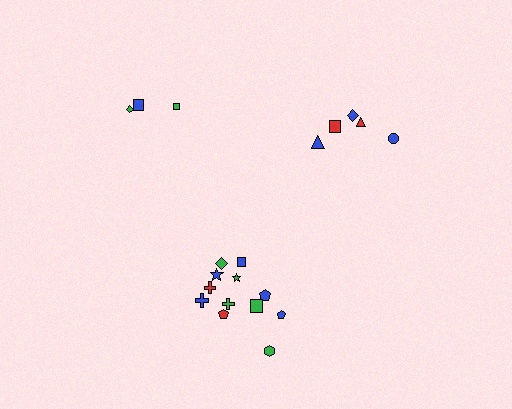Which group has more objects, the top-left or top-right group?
The top-right group.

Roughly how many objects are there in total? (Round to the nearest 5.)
Roughly 20 objects in total.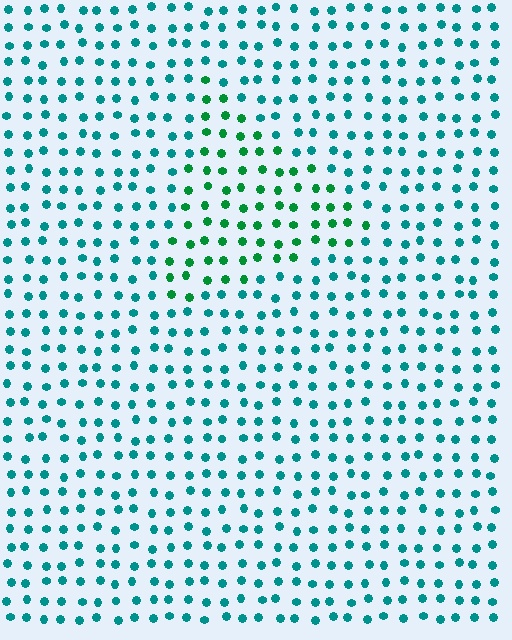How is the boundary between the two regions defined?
The boundary is defined purely by a slight shift in hue (about 37 degrees). Spacing, size, and orientation are identical on both sides.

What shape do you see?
I see a triangle.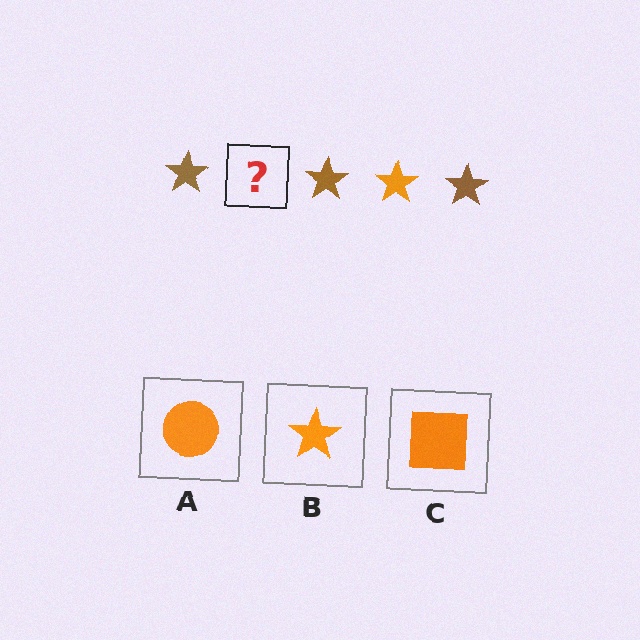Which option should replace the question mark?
Option B.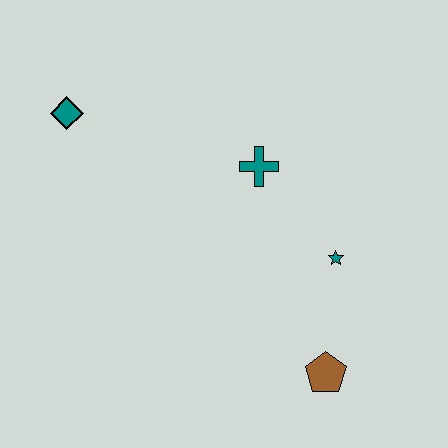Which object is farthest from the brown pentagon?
The teal diamond is farthest from the brown pentagon.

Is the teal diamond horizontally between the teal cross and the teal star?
No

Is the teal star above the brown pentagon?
Yes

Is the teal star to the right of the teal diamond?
Yes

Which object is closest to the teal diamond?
The teal cross is closest to the teal diamond.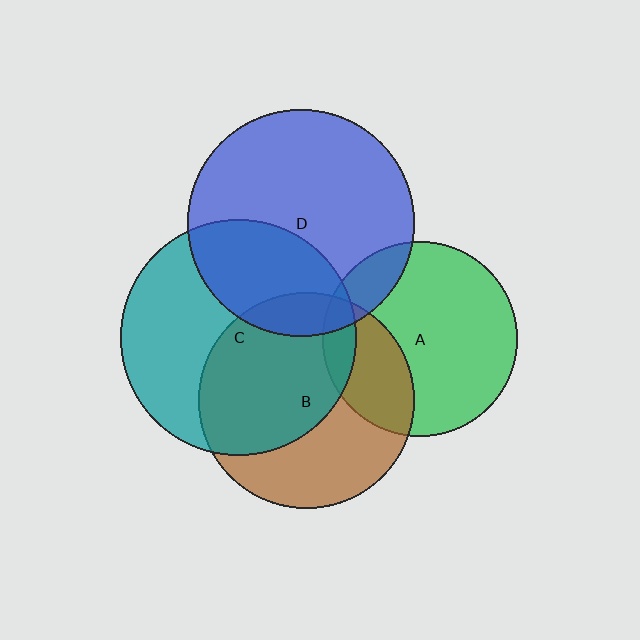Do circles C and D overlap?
Yes.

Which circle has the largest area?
Circle C (teal).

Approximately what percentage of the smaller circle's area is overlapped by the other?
Approximately 35%.